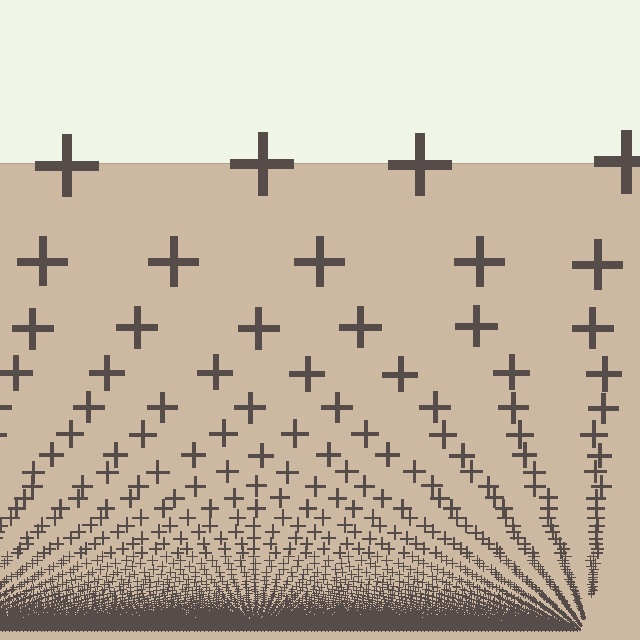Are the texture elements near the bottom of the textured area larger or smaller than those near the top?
Smaller. The gradient is inverted — elements near the bottom are smaller and denser.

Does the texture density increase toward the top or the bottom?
Density increases toward the bottom.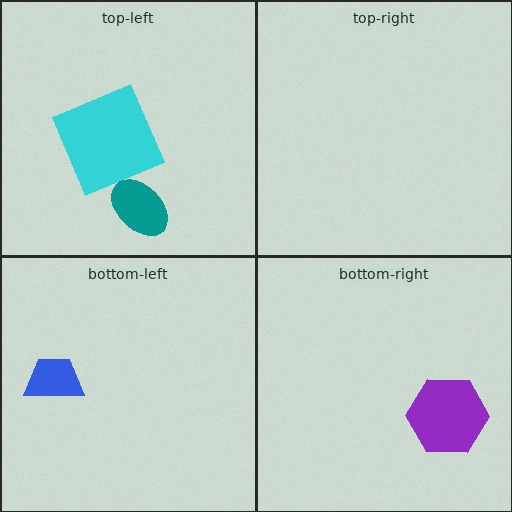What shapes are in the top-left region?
The cyan square, the teal ellipse.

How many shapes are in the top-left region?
2.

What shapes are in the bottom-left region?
The blue trapezoid.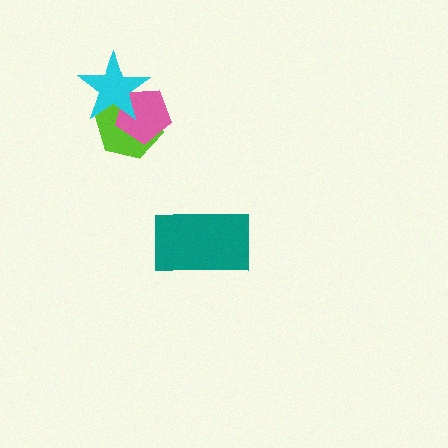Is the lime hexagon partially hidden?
Yes, it is partially covered by another shape.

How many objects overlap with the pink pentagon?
2 objects overlap with the pink pentagon.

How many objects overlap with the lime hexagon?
2 objects overlap with the lime hexagon.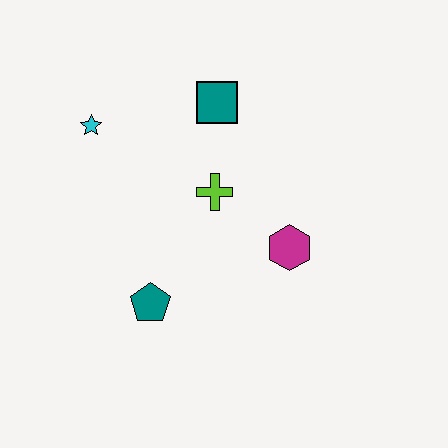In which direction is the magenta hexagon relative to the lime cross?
The magenta hexagon is to the right of the lime cross.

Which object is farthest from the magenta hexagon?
The cyan star is farthest from the magenta hexagon.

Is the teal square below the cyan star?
No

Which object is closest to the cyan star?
The teal square is closest to the cyan star.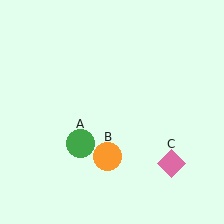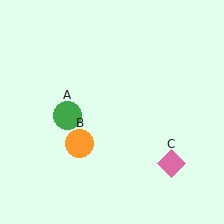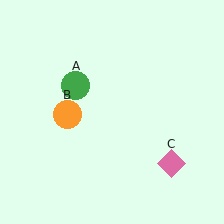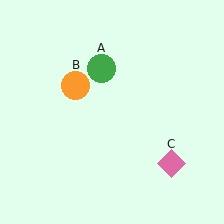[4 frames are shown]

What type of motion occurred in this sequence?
The green circle (object A), orange circle (object B) rotated clockwise around the center of the scene.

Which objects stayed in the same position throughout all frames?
Pink diamond (object C) remained stationary.